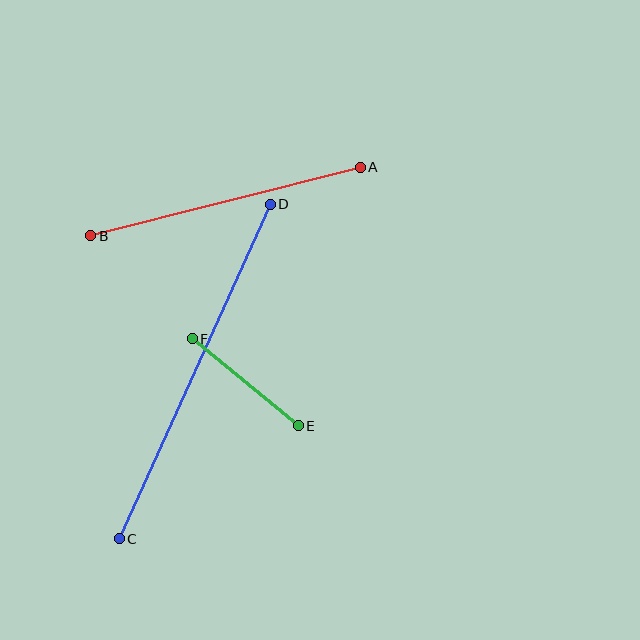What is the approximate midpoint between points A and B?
The midpoint is at approximately (226, 201) pixels.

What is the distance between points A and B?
The distance is approximately 278 pixels.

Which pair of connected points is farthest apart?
Points C and D are farthest apart.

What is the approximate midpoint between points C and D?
The midpoint is at approximately (195, 371) pixels.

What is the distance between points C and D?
The distance is approximately 367 pixels.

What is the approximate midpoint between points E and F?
The midpoint is at approximately (245, 382) pixels.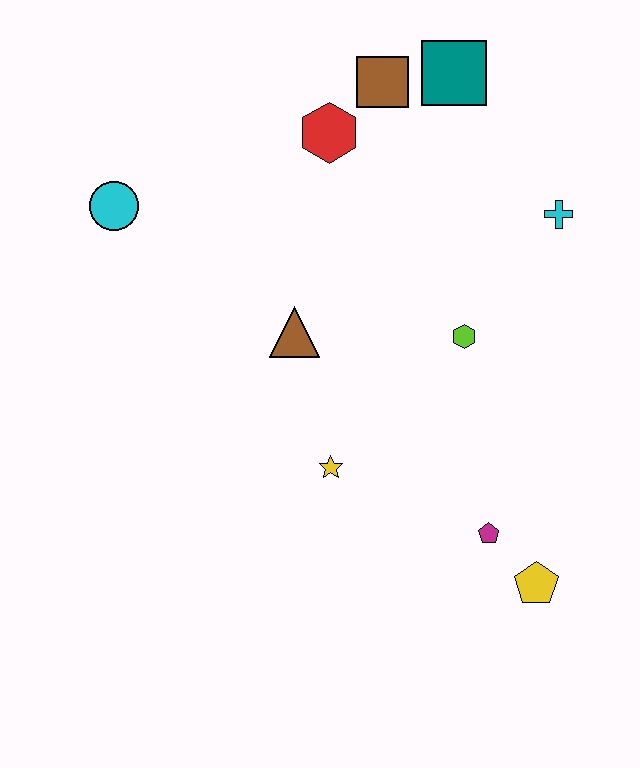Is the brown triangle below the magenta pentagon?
No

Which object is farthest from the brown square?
The yellow pentagon is farthest from the brown square.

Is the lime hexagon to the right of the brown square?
Yes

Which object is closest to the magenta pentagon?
The yellow pentagon is closest to the magenta pentagon.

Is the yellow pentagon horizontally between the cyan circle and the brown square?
No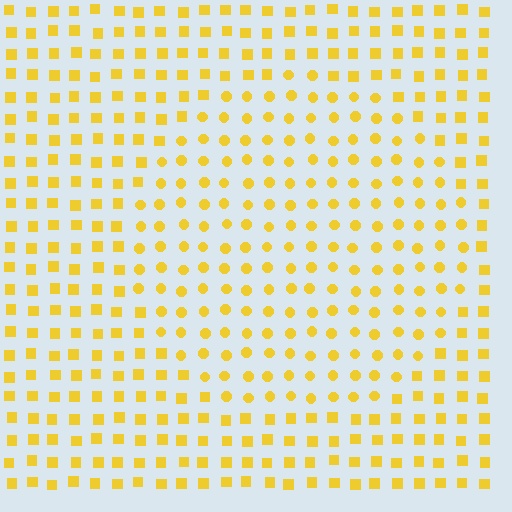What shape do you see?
I see a circle.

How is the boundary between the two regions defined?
The boundary is defined by a change in element shape: circles inside vs. squares outside. All elements share the same color and spacing.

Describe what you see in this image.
The image is filled with small yellow elements arranged in a uniform grid. A circle-shaped region contains circles, while the surrounding area contains squares. The boundary is defined purely by the change in element shape.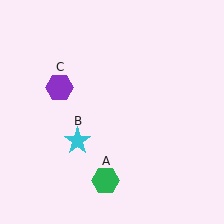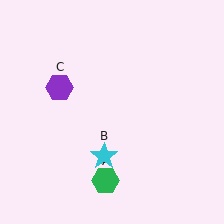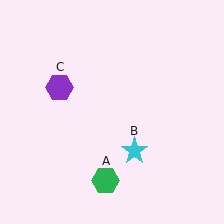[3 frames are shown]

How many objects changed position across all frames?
1 object changed position: cyan star (object B).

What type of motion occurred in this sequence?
The cyan star (object B) rotated counterclockwise around the center of the scene.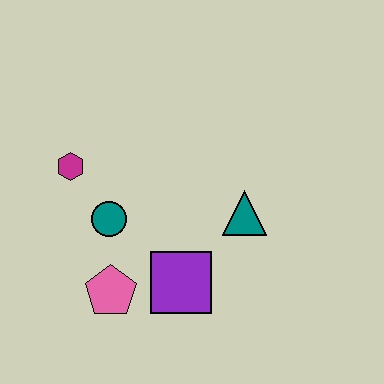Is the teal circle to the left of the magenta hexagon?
No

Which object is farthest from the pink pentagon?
The teal triangle is farthest from the pink pentagon.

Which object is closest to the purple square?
The pink pentagon is closest to the purple square.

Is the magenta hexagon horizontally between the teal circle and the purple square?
No